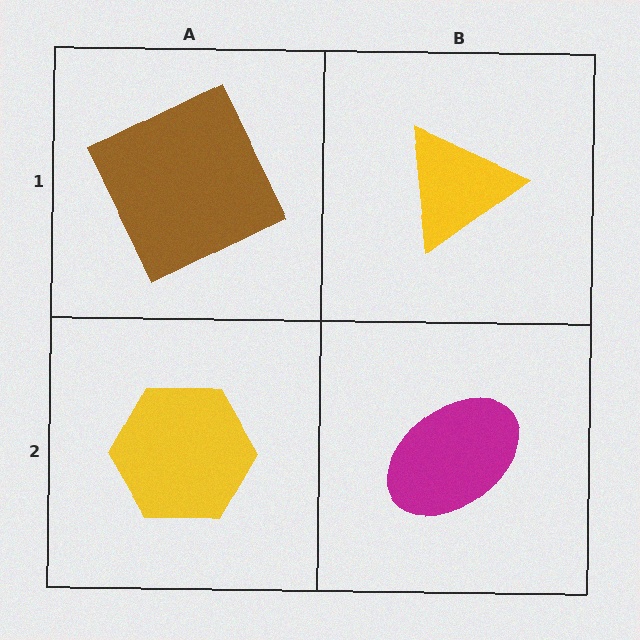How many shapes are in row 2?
2 shapes.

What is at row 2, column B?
A magenta ellipse.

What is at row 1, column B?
A yellow triangle.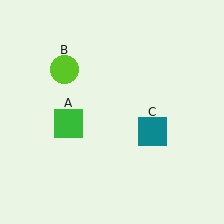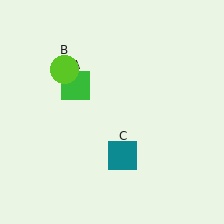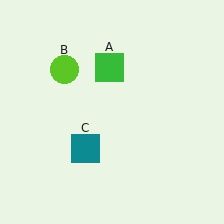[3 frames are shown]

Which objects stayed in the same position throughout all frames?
Lime circle (object B) remained stationary.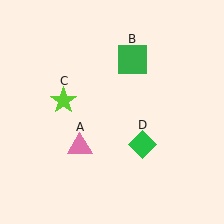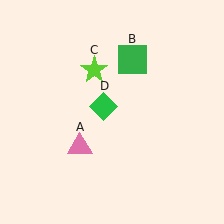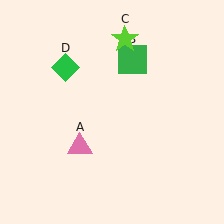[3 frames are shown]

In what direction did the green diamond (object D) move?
The green diamond (object D) moved up and to the left.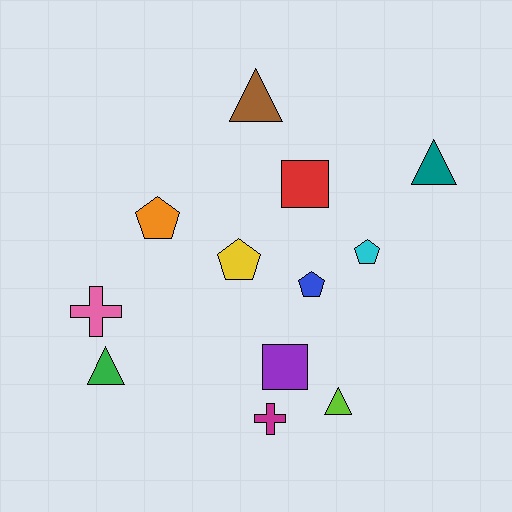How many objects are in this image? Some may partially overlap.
There are 12 objects.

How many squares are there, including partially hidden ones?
There are 2 squares.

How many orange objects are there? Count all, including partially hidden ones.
There is 1 orange object.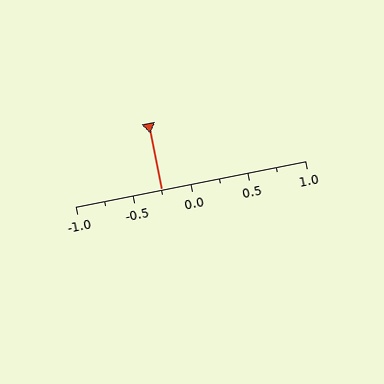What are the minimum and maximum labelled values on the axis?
The axis runs from -1.0 to 1.0.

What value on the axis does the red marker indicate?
The marker indicates approximately -0.25.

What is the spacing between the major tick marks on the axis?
The major ticks are spaced 0.5 apart.